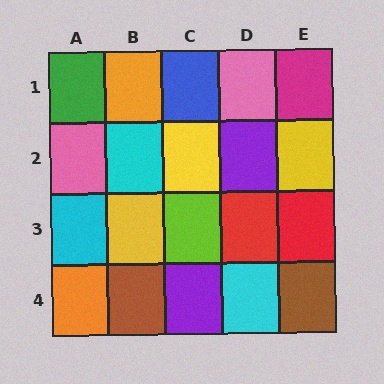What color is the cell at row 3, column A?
Cyan.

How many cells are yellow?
3 cells are yellow.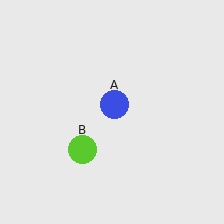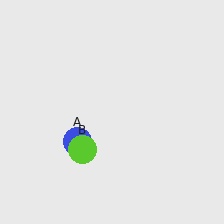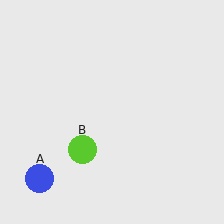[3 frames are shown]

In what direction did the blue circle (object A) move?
The blue circle (object A) moved down and to the left.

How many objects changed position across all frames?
1 object changed position: blue circle (object A).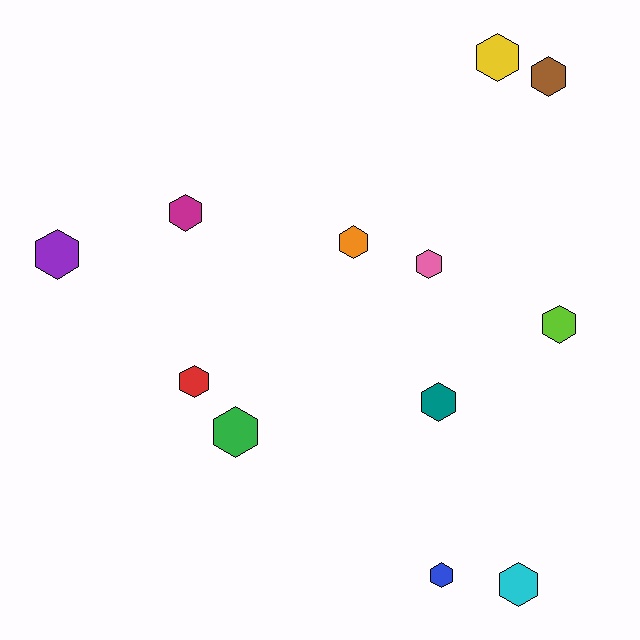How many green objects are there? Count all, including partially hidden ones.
There is 1 green object.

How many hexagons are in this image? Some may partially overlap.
There are 12 hexagons.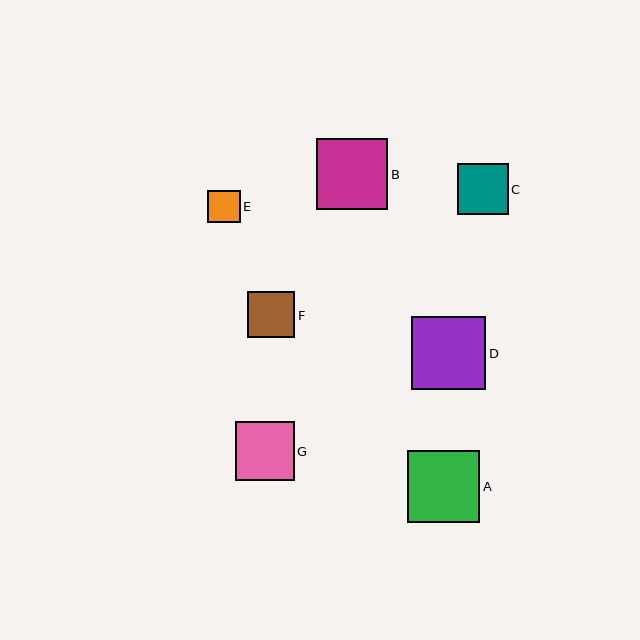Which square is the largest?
Square D is the largest with a size of approximately 74 pixels.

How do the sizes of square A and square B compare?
Square A and square B are approximately the same size.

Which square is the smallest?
Square E is the smallest with a size of approximately 32 pixels.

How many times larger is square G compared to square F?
Square G is approximately 1.2 times the size of square F.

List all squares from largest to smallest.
From largest to smallest: D, A, B, G, C, F, E.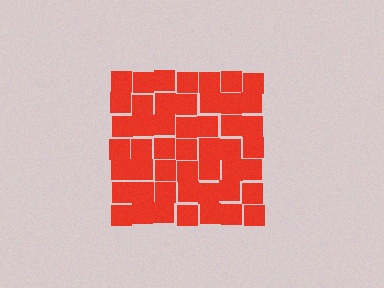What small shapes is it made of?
It is made of small squares.